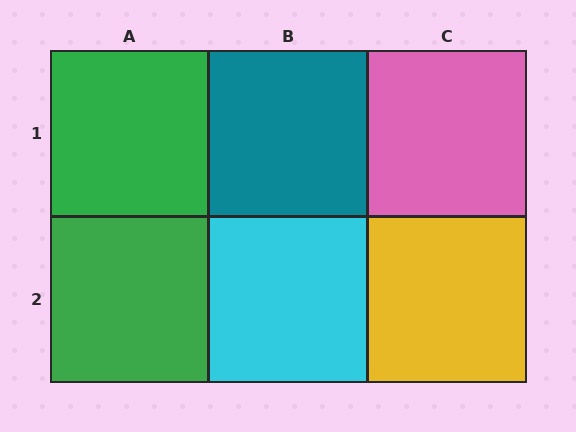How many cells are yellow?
1 cell is yellow.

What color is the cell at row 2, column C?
Yellow.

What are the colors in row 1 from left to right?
Green, teal, pink.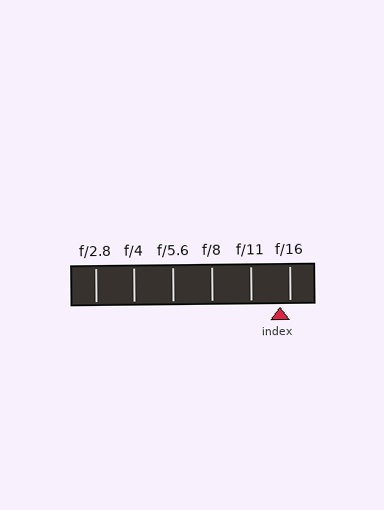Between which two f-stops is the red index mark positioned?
The index mark is between f/11 and f/16.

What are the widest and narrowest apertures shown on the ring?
The widest aperture shown is f/2.8 and the narrowest is f/16.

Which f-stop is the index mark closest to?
The index mark is closest to f/16.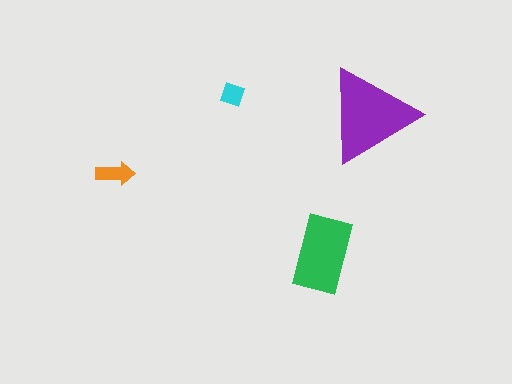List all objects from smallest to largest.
The cyan diamond, the orange arrow, the green rectangle, the purple triangle.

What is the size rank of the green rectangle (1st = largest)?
2nd.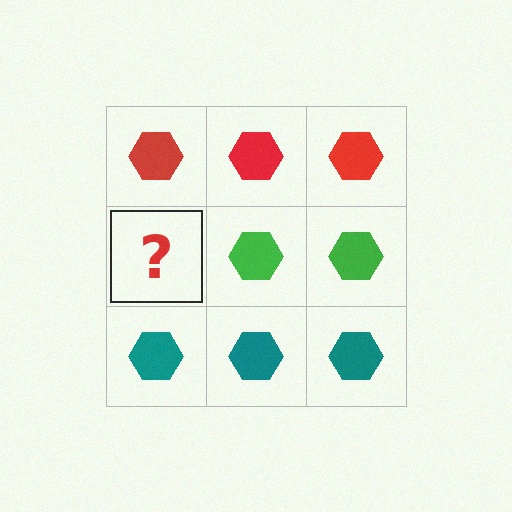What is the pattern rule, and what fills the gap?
The rule is that each row has a consistent color. The gap should be filled with a green hexagon.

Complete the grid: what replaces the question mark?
The question mark should be replaced with a green hexagon.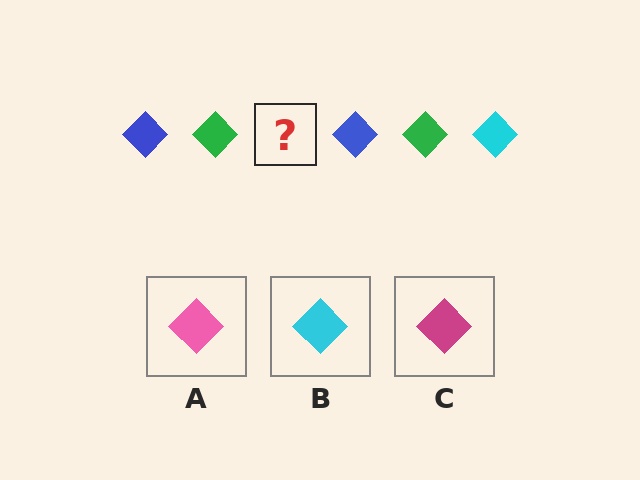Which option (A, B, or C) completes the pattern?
B.